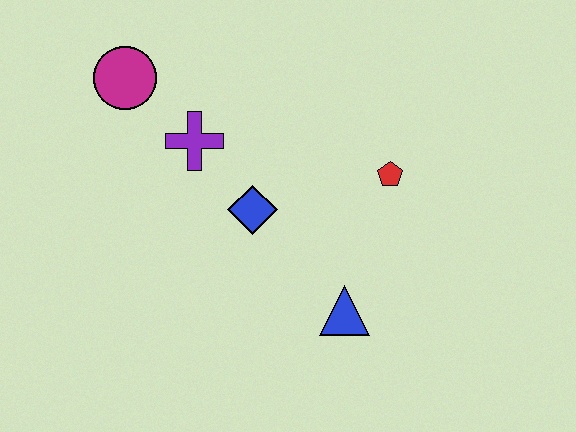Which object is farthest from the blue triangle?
The magenta circle is farthest from the blue triangle.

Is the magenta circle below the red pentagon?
No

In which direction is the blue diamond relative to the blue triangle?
The blue diamond is above the blue triangle.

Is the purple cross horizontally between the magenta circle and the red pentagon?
Yes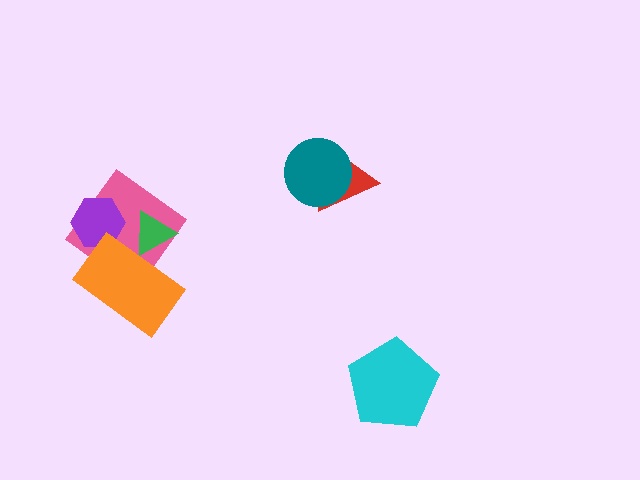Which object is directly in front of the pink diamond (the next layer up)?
The purple hexagon is directly in front of the pink diamond.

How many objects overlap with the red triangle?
1 object overlaps with the red triangle.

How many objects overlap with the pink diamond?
3 objects overlap with the pink diamond.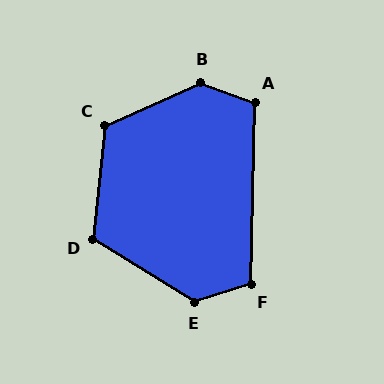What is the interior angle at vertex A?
Approximately 108 degrees (obtuse).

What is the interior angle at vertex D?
Approximately 116 degrees (obtuse).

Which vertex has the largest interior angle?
B, at approximately 136 degrees.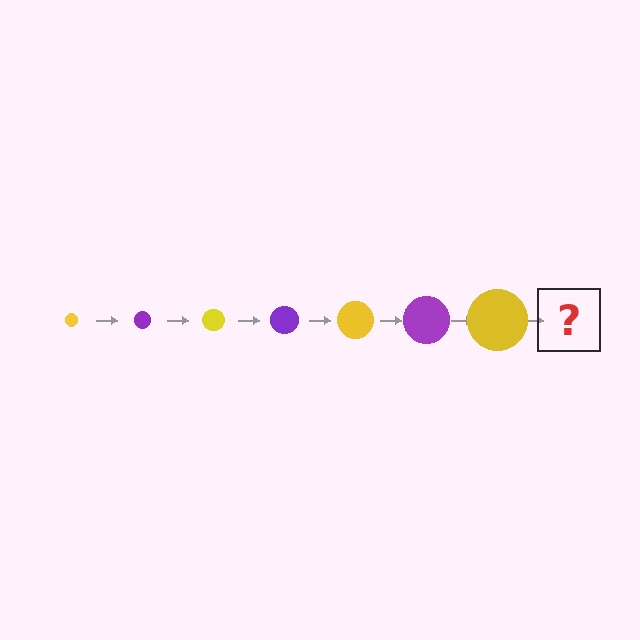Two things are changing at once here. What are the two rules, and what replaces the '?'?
The two rules are that the circle grows larger each step and the color cycles through yellow and purple. The '?' should be a purple circle, larger than the previous one.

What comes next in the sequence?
The next element should be a purple circle, larger than the previous one.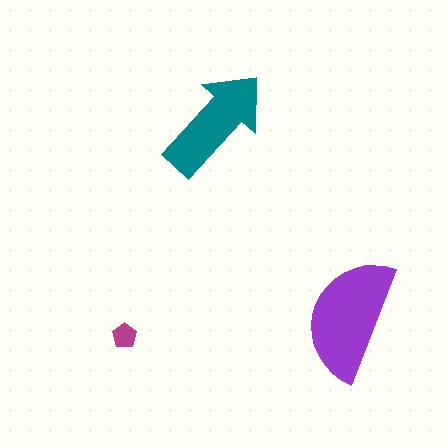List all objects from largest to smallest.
The purple semicircle, the teal arrow, the magenta pentagon.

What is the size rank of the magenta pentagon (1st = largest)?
3rd.